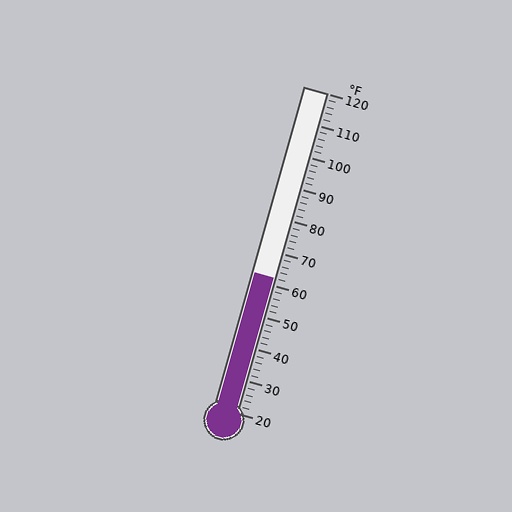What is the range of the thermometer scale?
The thermometer scale ranges from 20°F to 120°F.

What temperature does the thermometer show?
The thermometer shows approximately 62°F.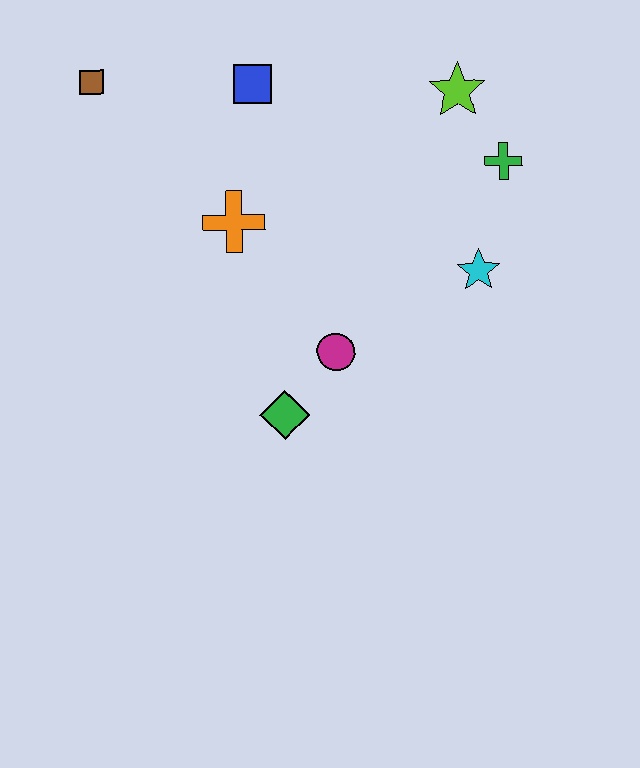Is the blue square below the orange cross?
No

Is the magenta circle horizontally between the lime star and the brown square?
Yes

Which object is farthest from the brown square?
The cyan star is farthest from the brown square.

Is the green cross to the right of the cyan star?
Yes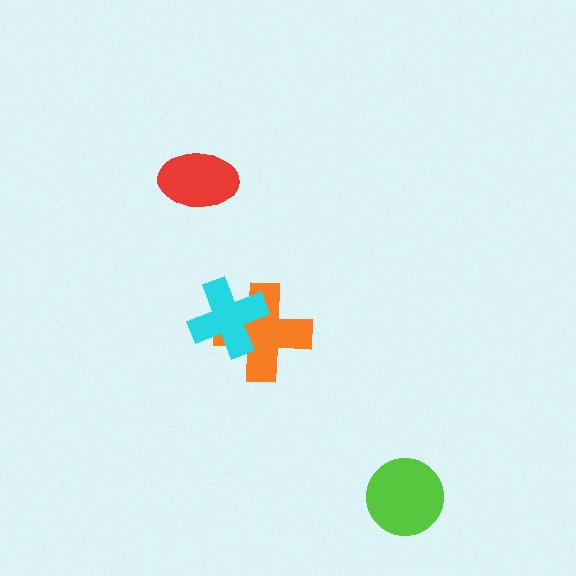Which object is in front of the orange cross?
The cyan cross is in front of the orange cross.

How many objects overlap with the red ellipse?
0 objects overlap with the red ellipse.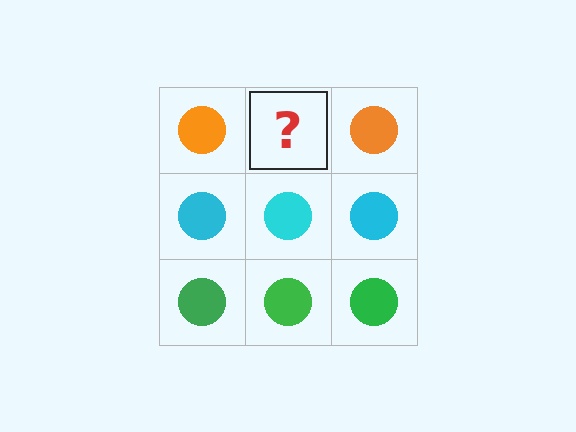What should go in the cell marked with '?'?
The missing cell should contain an orange circle.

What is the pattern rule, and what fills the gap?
The rule is that each row has a consistent color. The gap should be filled with an orange circle.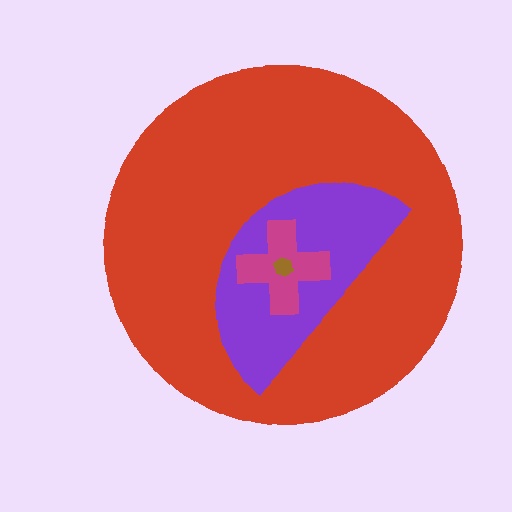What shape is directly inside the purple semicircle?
The magenta cross.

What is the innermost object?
The brown hexagon.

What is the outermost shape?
The red circle.